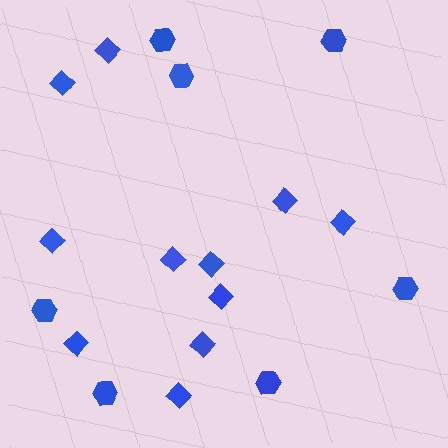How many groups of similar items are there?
There are 2 groups: one group of diamonds (11) and one group of hexagons (7).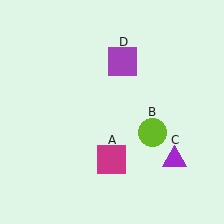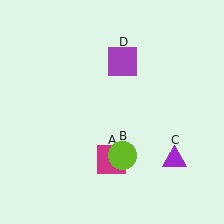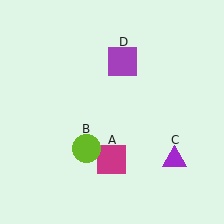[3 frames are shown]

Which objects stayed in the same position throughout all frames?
Magenta square (object A) and purple triangle (object C) and purple square (object D) remained stationary.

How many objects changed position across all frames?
1 object changed position: lime circle (object B).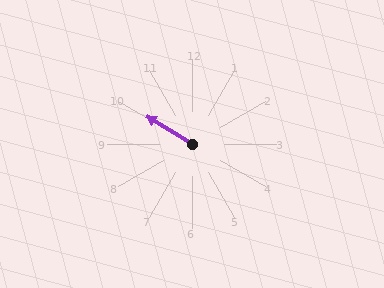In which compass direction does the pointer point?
Northwest.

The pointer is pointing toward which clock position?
Roughly 10 o'clock.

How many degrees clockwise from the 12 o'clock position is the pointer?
Approximately 301 degrees.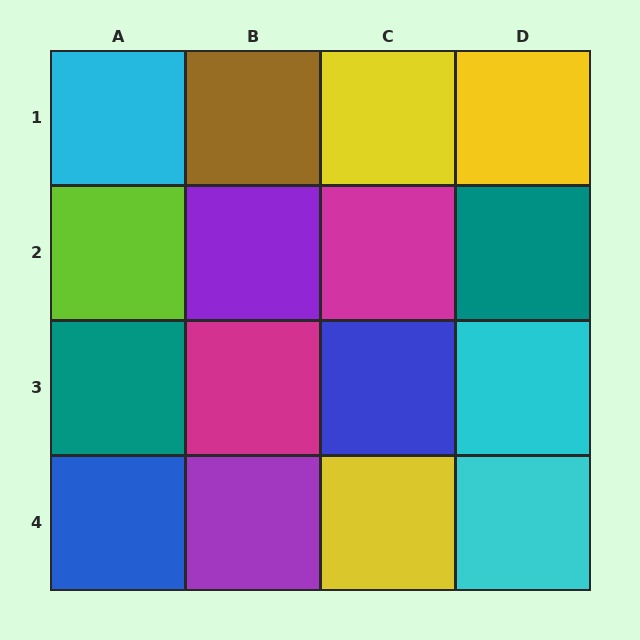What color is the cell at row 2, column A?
Lime.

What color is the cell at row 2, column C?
Magenta.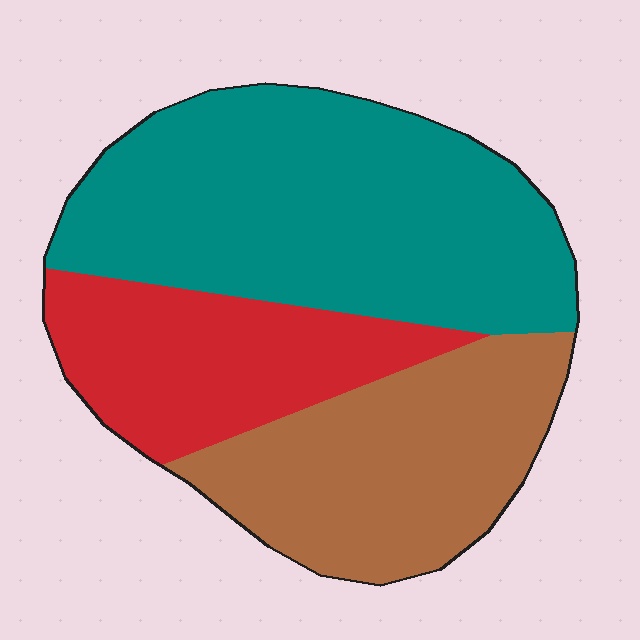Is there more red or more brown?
Brown.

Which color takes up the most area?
Teal, at roughly 45%.